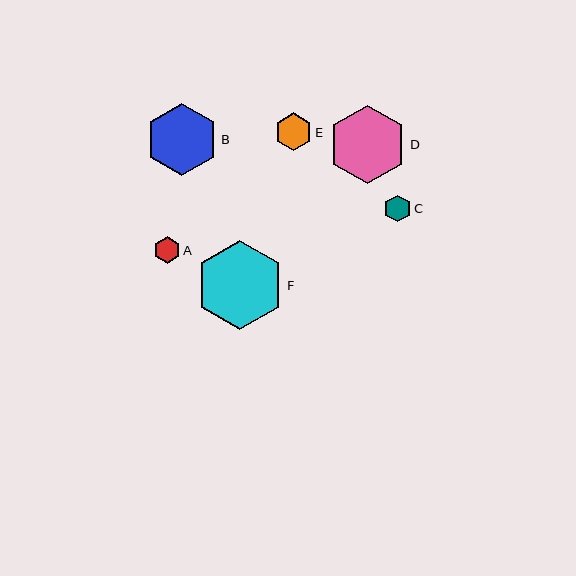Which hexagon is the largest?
Hexagon F is the largest with a size of approximately 89 pixels.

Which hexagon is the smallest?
Hexagon A is the smallest with a size of approximately 26 pixels.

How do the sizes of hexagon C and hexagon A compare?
Hexagon C and hexagon A are approximately the same size.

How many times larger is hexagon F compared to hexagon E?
Hexagon F is approximately 2.4 times the size of hexagon E.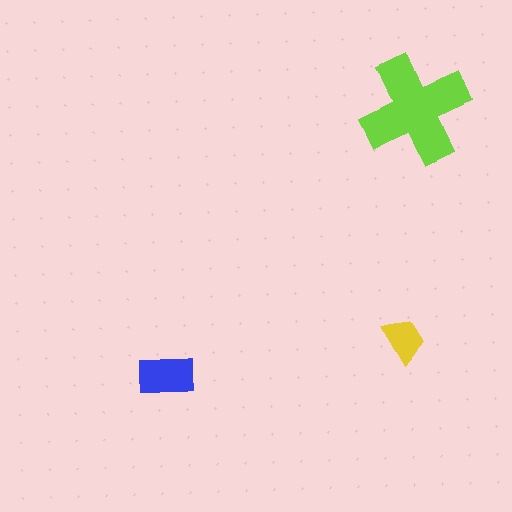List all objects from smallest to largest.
The yellow trapezoid, the blue rectangle, the lime cross.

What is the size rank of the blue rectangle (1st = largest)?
2nd.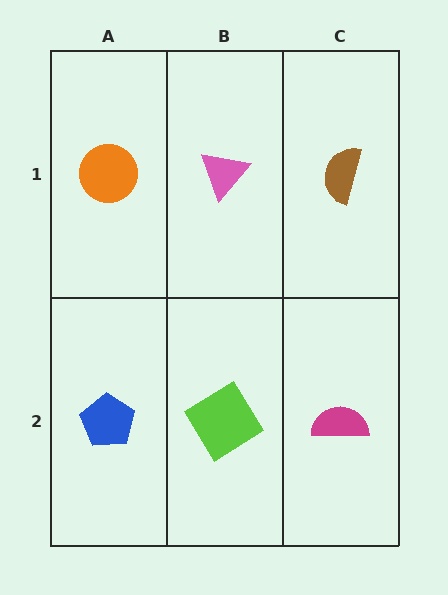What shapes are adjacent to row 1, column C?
A magenta semicircle (row 2, column C), a pink triangle (row 1, column B).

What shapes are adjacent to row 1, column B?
A lime diamond (row 2, column B), an orange circle (row 1, column A), a brown semicircle (row 1, column C).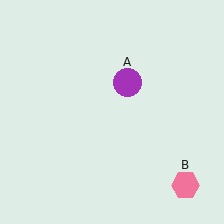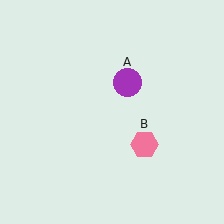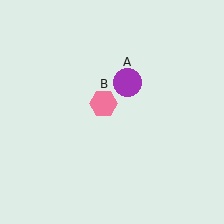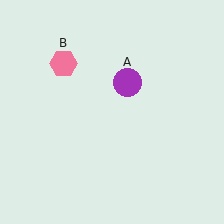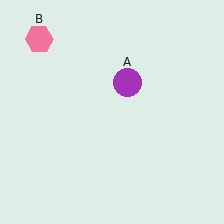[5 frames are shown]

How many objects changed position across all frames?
1 object changed position: pink hexagon (object B).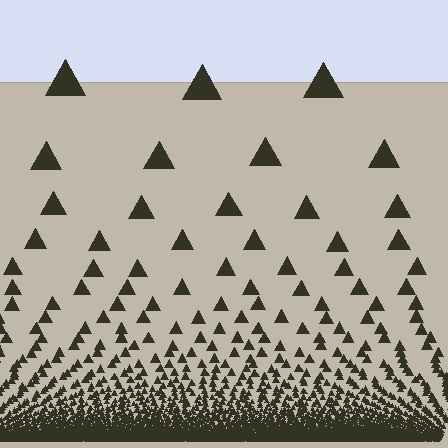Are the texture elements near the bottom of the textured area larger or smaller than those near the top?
Smaller. The gradient is inverted — elements near the bottom are smaller and denser.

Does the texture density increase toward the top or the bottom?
Density increases toward the bottom.